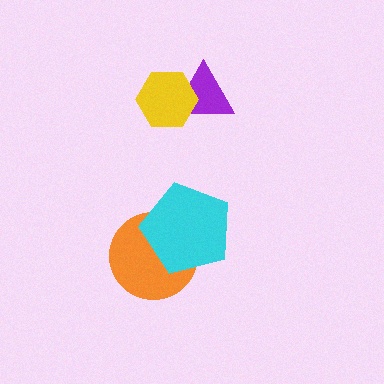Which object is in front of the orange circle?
The cyan pentagon is in front of the orange circle.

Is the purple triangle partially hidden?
Yes, it is partially covered by another shape.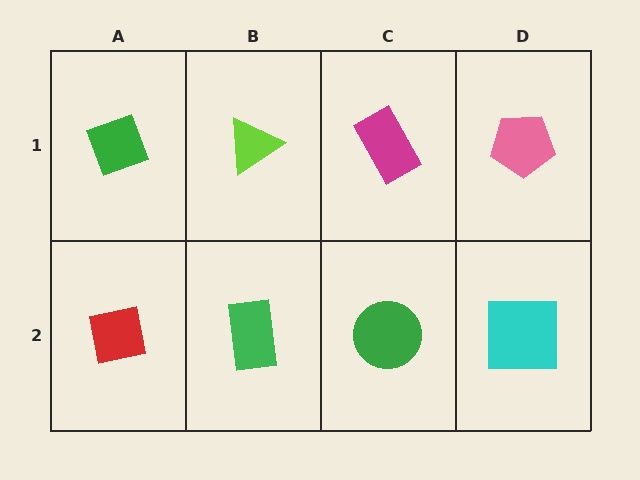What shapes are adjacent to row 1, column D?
A cyan square (row 2, column D), a magenta rectangle (row 1, column C).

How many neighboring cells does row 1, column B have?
3.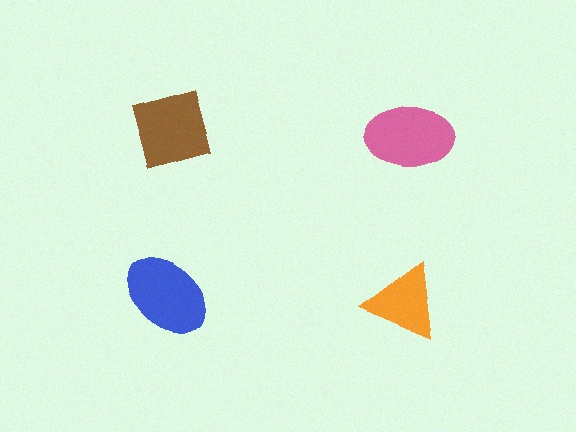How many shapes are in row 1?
2 shapes.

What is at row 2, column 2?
An orange triangle.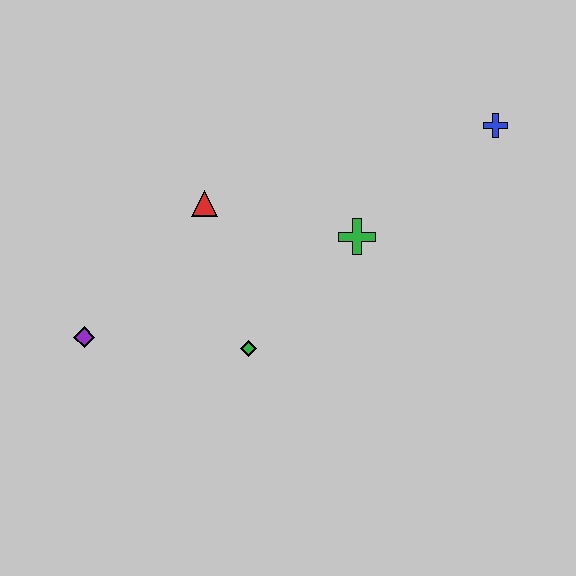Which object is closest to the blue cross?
The green cross is closest to the blue cross.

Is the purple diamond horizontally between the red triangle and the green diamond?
No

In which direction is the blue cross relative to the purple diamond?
The blue cross is to the right of the purple diamond.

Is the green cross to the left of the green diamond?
No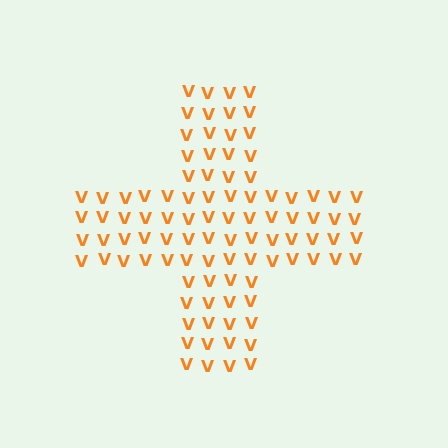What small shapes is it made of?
It is made of small letter V's.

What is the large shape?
The large shape is a cross.